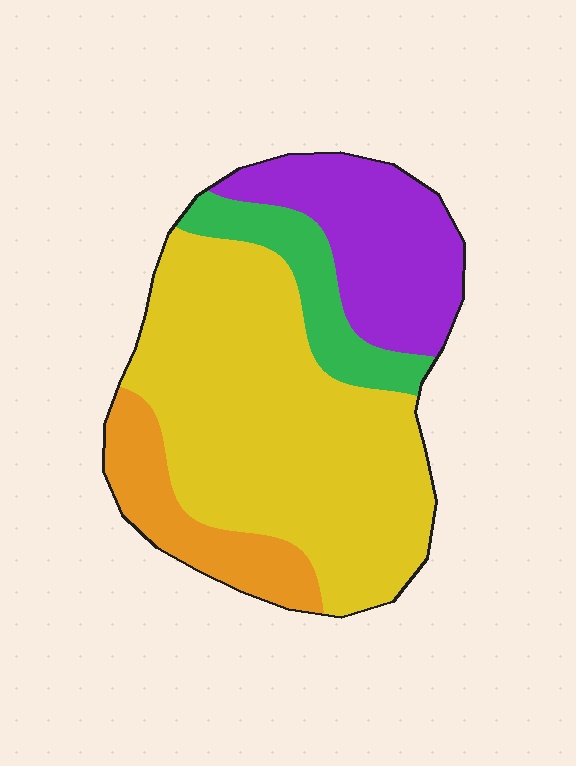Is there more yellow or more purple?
Yellow.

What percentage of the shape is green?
Green covers about 10% of the shape.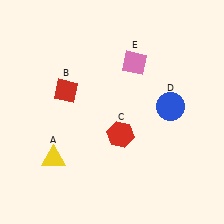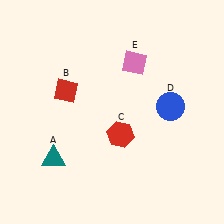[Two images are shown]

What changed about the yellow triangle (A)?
In Image 1, A is yellow. In Image 2, it changed to teal.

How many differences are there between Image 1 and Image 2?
There is 1 difference between the two images.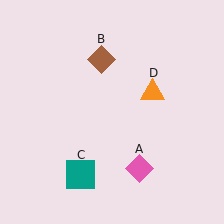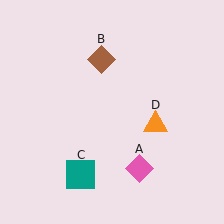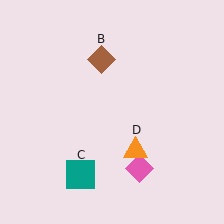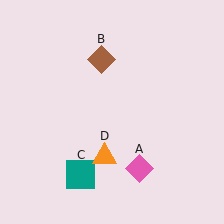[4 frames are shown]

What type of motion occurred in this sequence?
The orange triangle (object D) rotated clockwise around the center of the scene.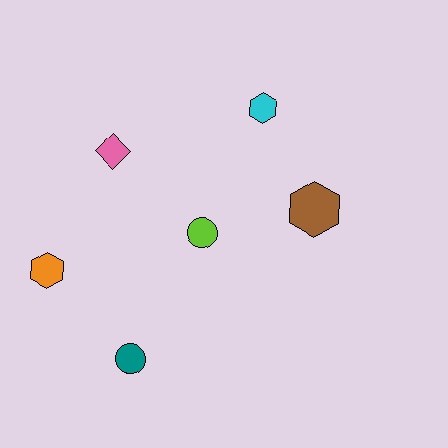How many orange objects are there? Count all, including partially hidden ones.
There is 1 orange object.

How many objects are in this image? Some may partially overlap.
There are 6 objects.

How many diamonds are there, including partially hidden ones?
There is 1 diamond.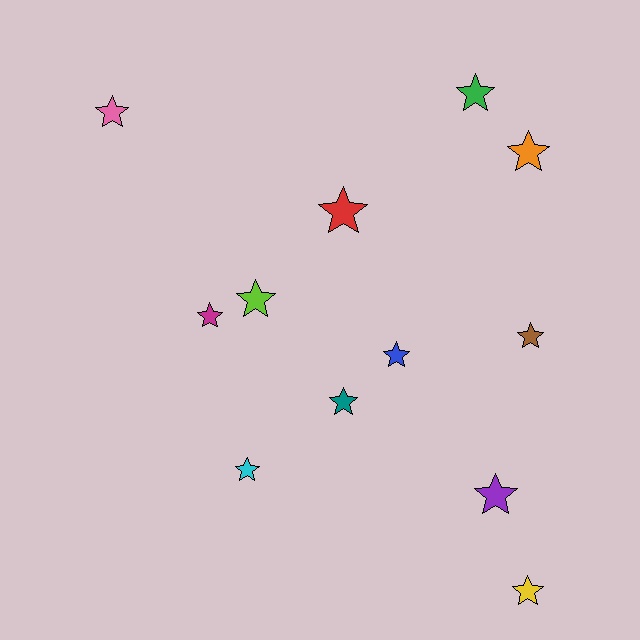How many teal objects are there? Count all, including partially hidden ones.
There is 1 teal object.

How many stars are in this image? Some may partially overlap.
There are 12 stars.